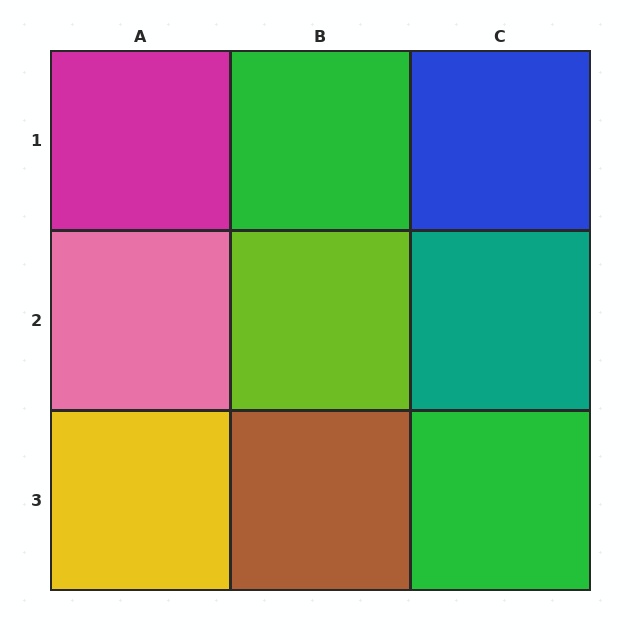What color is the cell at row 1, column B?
Green.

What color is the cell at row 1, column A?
Magenta.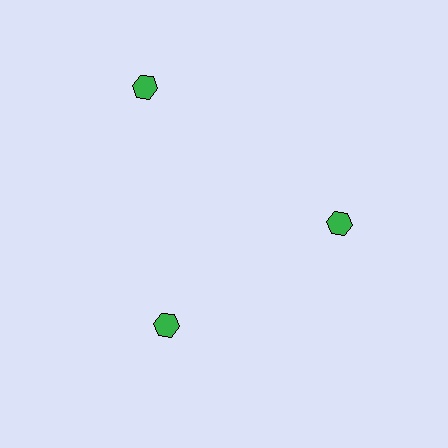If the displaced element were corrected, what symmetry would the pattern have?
It would have 3-fold rotational symmetry — the pattern would map onto itself every 120 degrees.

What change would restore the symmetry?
The symmetry would be restored by moving it inward, back onto the ring so that all 3 hexagons sit at equal angles and equal distance from the center.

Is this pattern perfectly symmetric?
No. The 3 green hexagons are arranged in a ring, but one element near the 11 o'clock position is pushed outward from the center, breaking the 3-fold rotational symmetry.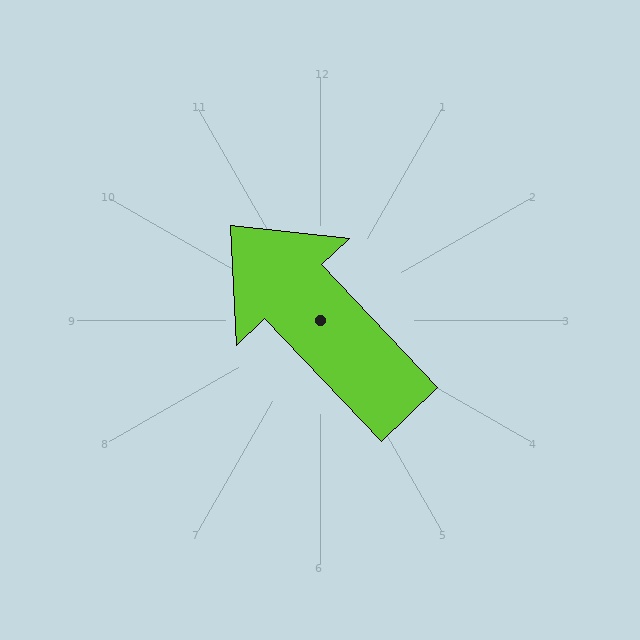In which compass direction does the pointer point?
Northwest.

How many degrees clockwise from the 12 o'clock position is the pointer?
Approximately 317 degrees.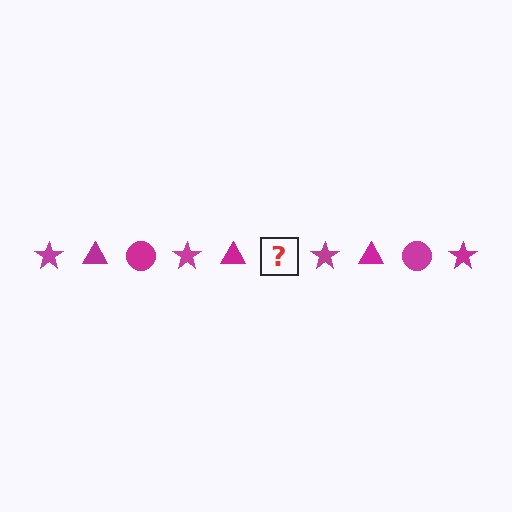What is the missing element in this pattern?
The missing element is a magenta circle.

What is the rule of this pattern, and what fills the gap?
The rule is that the pattern cycles through star, triangle, circle shapes in magenta. The gap should be filled with a magenta circle.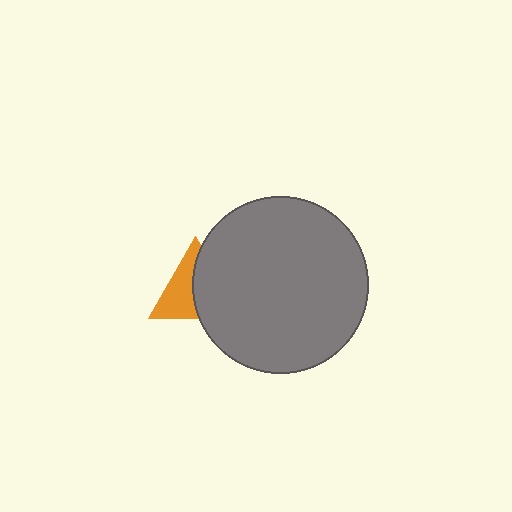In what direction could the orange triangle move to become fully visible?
The orange triangle could move left. That would shift it out from behind the gray circle entirely.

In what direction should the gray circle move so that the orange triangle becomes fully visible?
The gray circle should move right. That is the shortest direction to clear the overlap and leave the orange triangle fully visible.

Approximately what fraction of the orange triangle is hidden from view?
Roughly 51% of the orange triangle is hidden behind the gray circle.